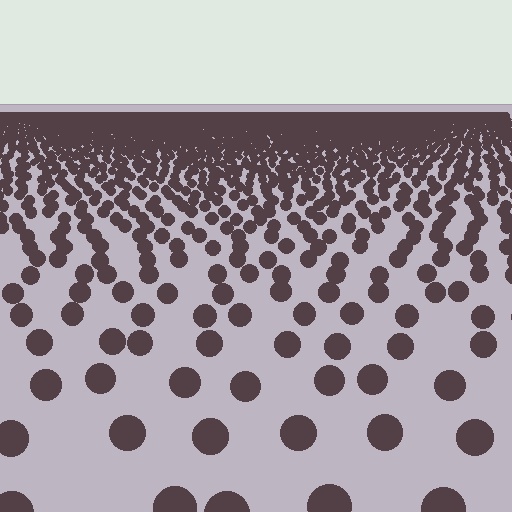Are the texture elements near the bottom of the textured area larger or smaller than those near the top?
Larger. Near the bottom, elements are closer to the viewer and appear at a bigger on-screen size.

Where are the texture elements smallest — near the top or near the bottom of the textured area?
Near the top.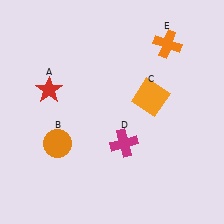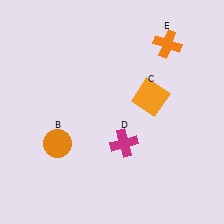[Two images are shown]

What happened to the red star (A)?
The red star (A) was removed in Image 2. It was in the top-left area of Image 1.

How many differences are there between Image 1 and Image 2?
There is 1 difference between the two images.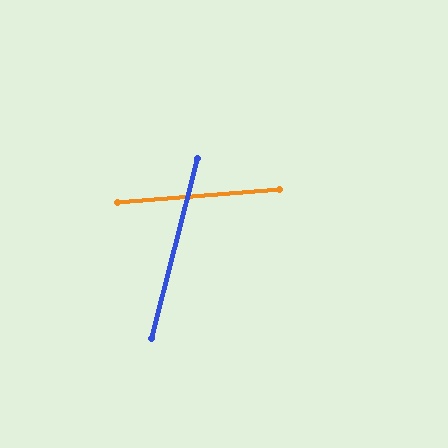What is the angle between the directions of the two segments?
Approximately 71 degrees.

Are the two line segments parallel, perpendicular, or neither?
Neither parallel nor perpendicular — they differ by about 71°.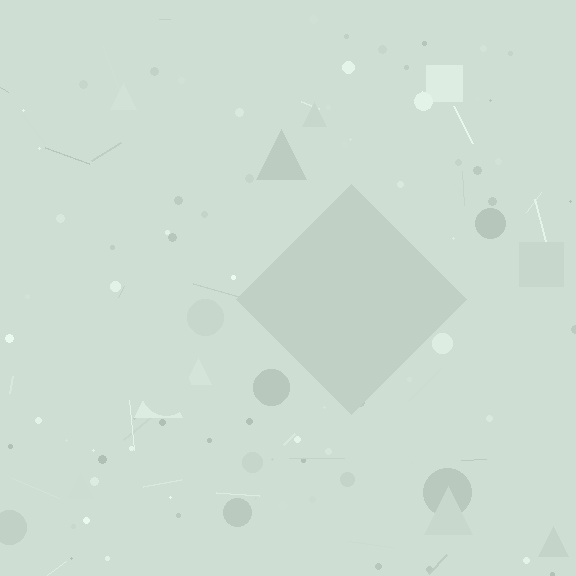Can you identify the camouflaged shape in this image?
The camouflaged shape is a diamond.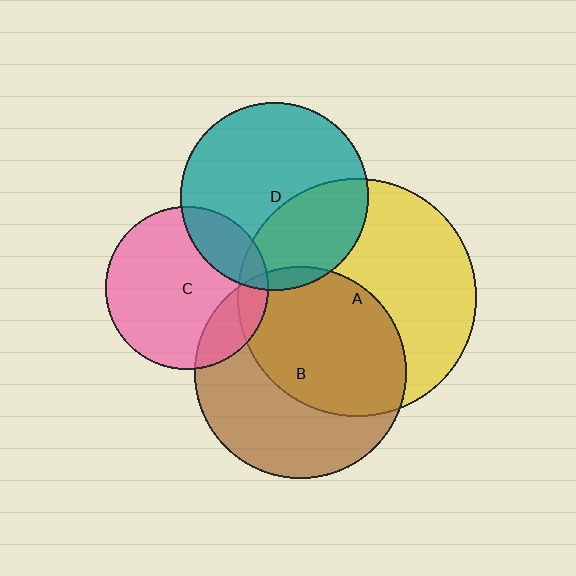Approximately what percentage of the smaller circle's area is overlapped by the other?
Approximately 10%.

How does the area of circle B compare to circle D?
Approximately 1.3 times.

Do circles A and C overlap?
Yes.